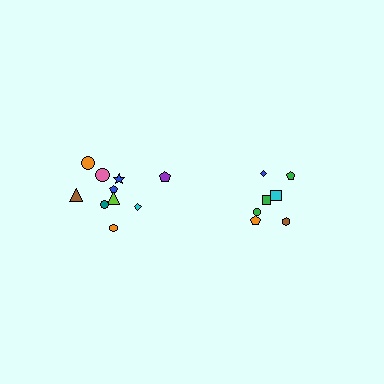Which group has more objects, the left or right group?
The left group.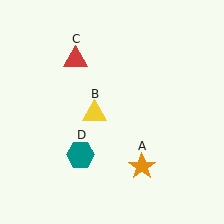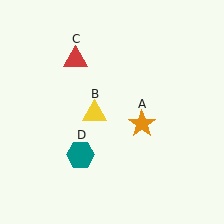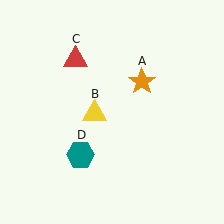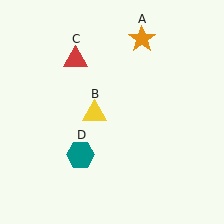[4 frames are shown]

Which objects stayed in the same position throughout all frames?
Yellow triangle (object B) and red triangle (object C) and teal hexagon (object D) remained stationary.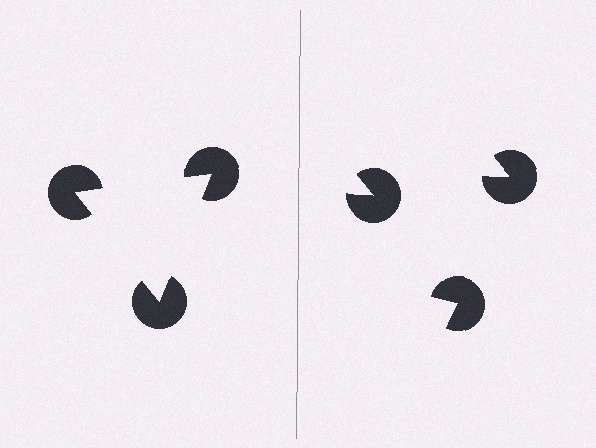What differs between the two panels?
The pac-man discs are positioned identically on both sides; only the wedge orientations differ. On the left they align to a triangle; on the right they are misaligned.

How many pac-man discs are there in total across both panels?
6 — 3 on each side.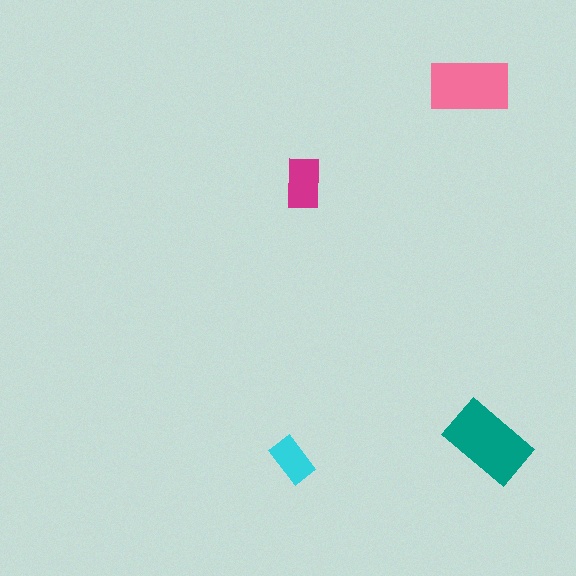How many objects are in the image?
There are 4 objects in the image.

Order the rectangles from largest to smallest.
the teal one, the pink one, the magenta one, the cyan one.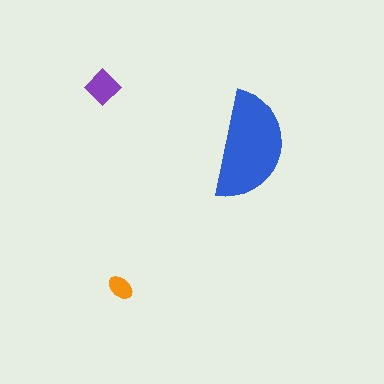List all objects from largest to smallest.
The blue semicircle, the purple diamond, the orange ellipse.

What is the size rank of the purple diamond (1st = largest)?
2nd.